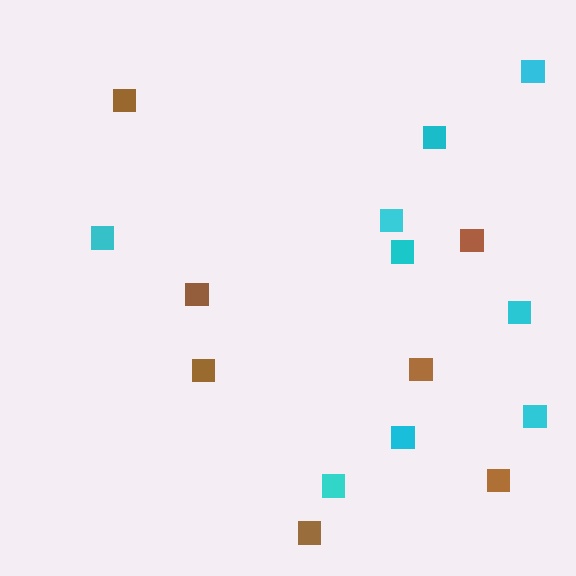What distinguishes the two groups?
There are 2 groups: one group of brown squares (7) and one group of cyan squares (9).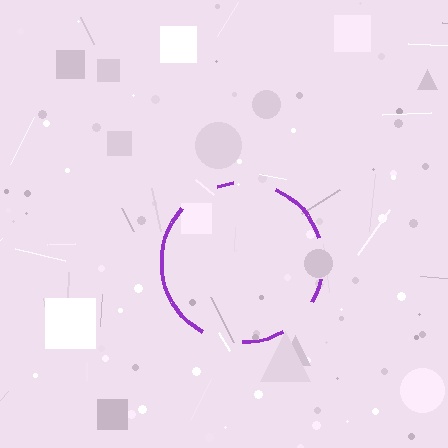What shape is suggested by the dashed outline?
The dashed outline suggests a circle.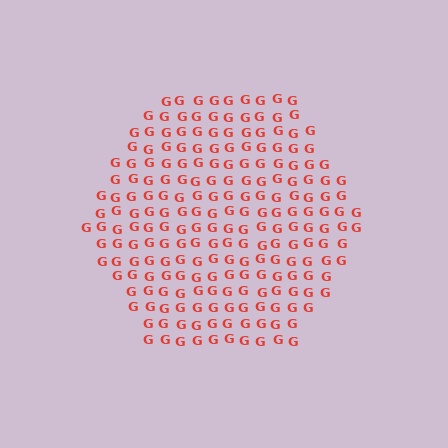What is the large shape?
The large shape is a hexagon.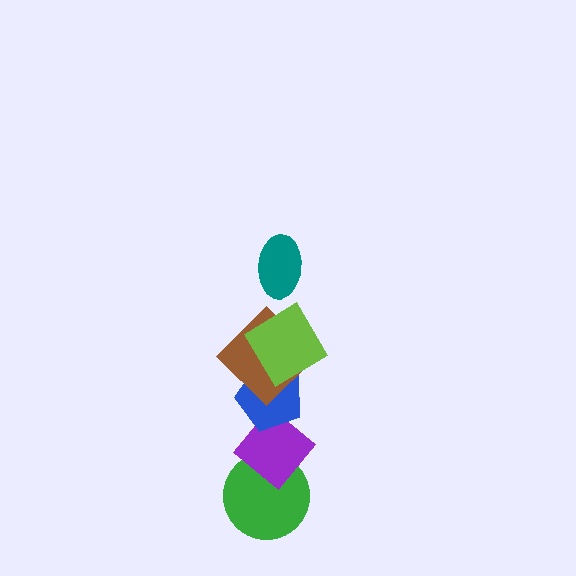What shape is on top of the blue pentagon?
The brown diamond is on top of the blue pentagon.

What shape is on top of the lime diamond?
The teal ellipse is on top of the lime diamond.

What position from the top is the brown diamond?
The brown diamond is 3rd from the top.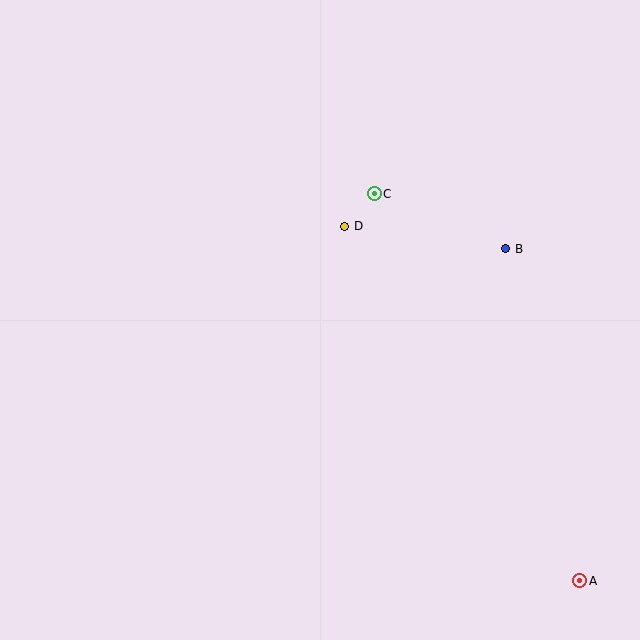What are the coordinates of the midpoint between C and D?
The midpoint between C and D is at (360, 210).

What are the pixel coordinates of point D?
Point D is at (345, 226).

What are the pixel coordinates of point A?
Point A is at (580, 581).